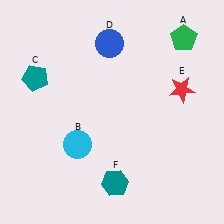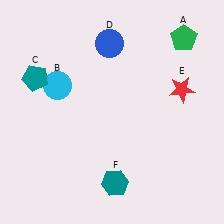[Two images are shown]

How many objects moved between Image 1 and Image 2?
1 object moved between the two images.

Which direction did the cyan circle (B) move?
The cyan circle (B) moved up.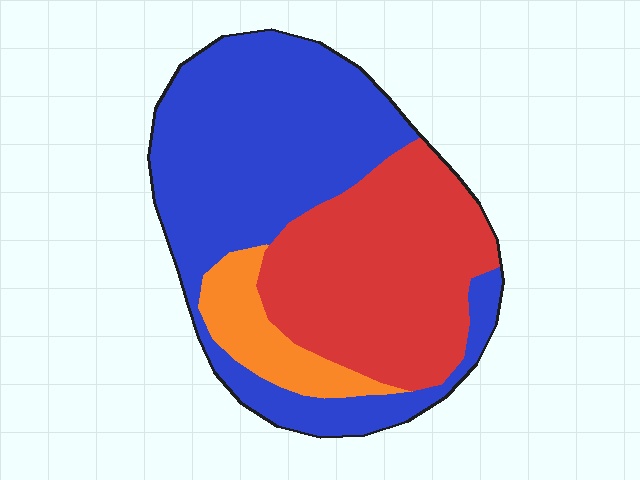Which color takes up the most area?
Blue, at roughly 50%.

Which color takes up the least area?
Orange, at roughly 10%.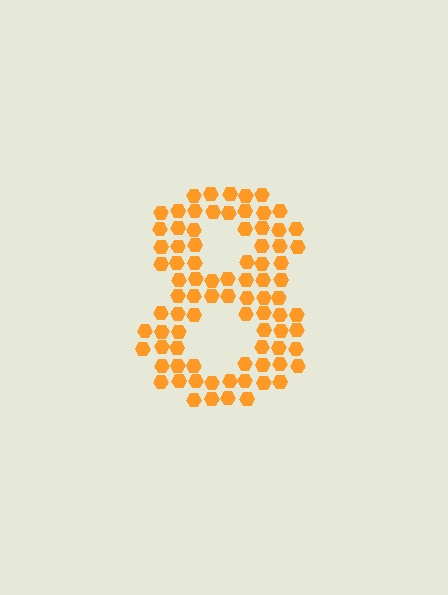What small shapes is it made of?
It is made of small hexagons.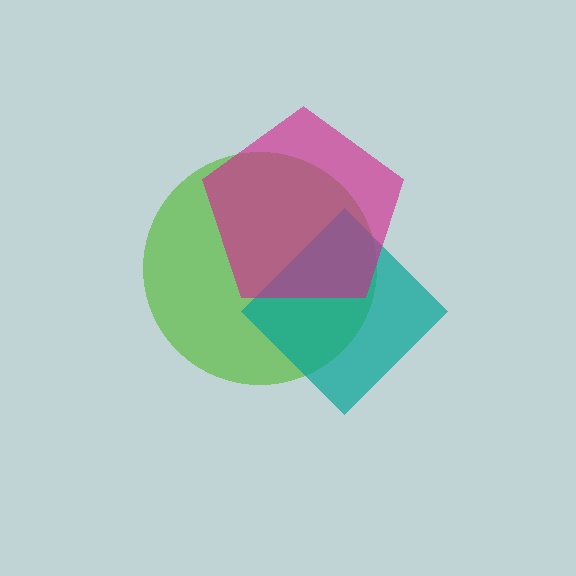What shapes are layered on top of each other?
The layered shapes are: a lime circle, a teal diamond, a magenta pentagon.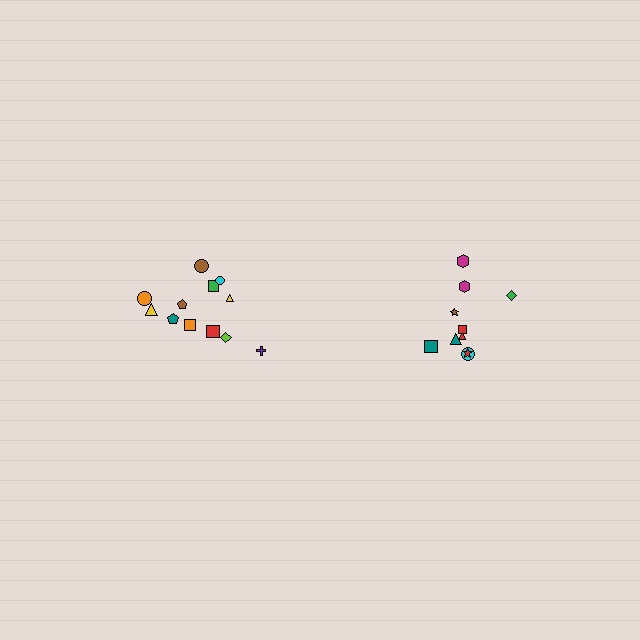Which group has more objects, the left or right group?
The left group.